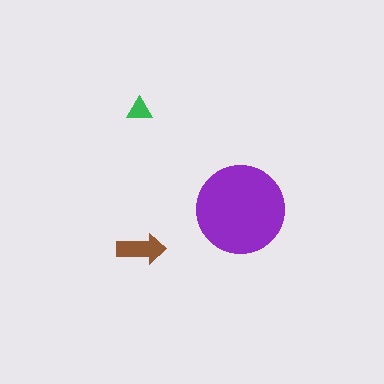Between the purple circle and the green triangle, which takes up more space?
The purple circle.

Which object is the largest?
The purple circle.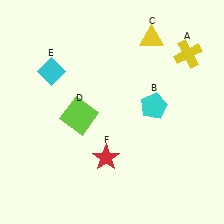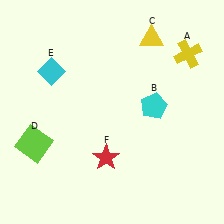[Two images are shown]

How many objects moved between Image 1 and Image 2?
1 object moved between the two images.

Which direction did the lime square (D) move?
The lime square (D) moved left.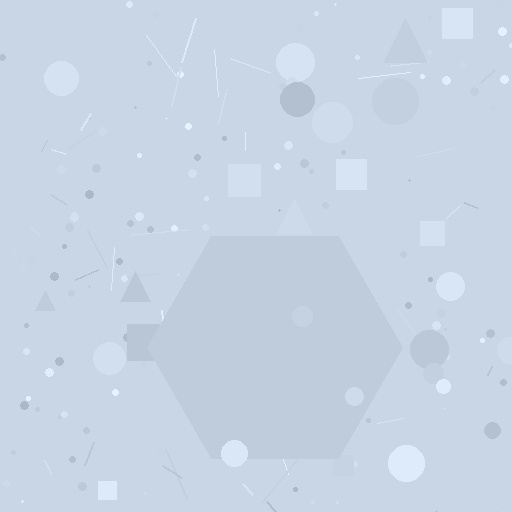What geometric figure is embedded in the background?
A hexagon is embedded in the background.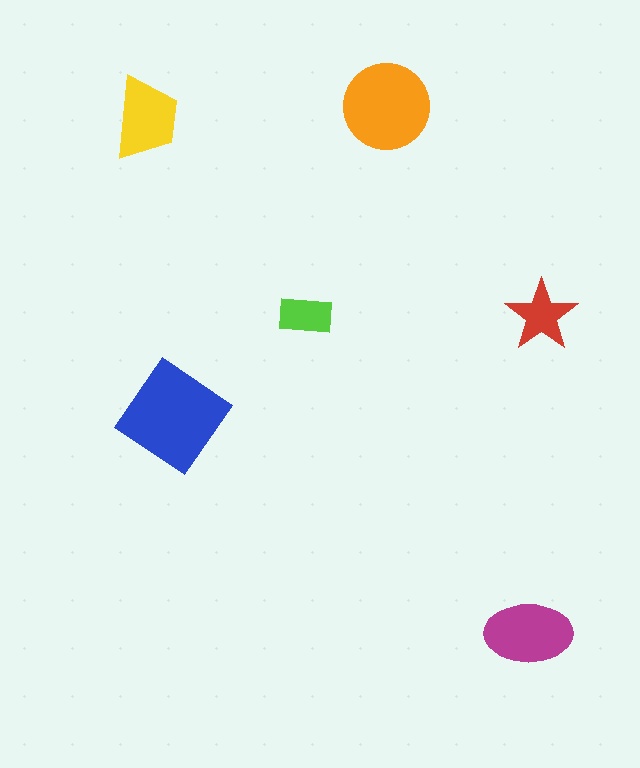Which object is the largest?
The blue diamond.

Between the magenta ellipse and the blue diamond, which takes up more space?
The blue diamond.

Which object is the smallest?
The lime rectangle.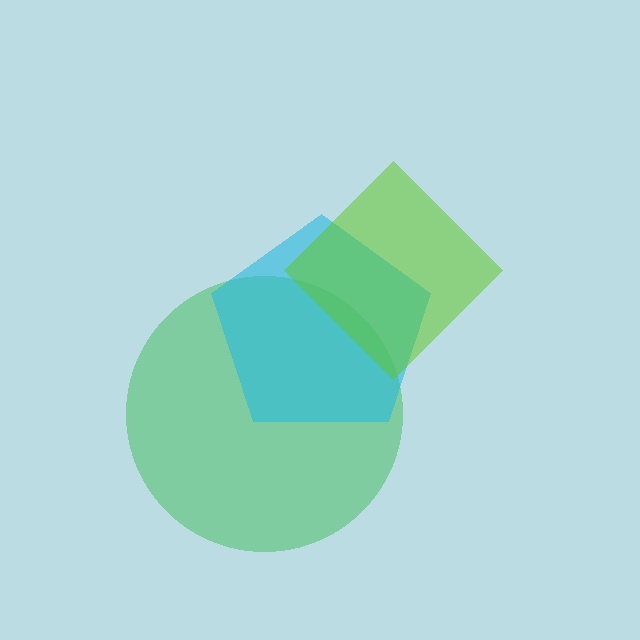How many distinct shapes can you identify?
There are 3 distinct shapes: a green circle, a cyan pentagon, a lime diamond.